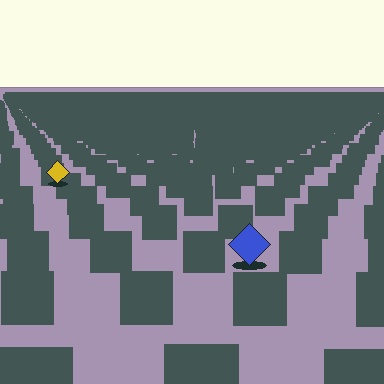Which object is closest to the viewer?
The blue diamond is closest. The texture marks near it are larger and more spread out.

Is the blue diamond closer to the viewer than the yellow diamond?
Yes. The blue diamond is closer — you can tell from the texture gradient: the ground texture is coarser near it.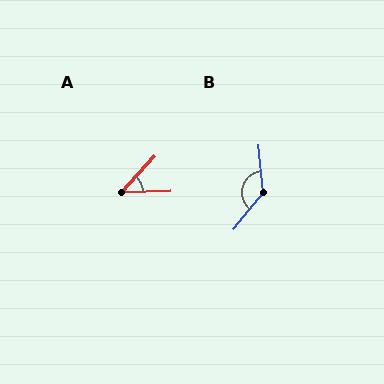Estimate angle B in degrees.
Approximately 135 degrees.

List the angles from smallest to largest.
A (46°), B (135°).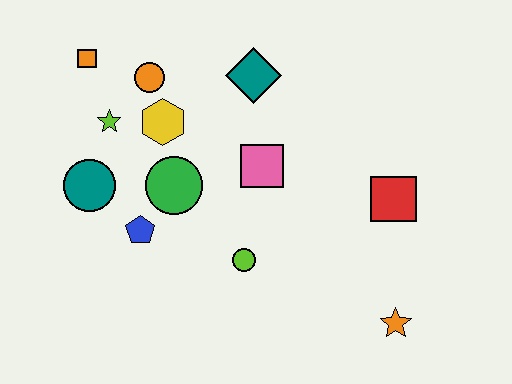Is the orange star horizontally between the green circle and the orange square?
No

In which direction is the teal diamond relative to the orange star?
The teal diamond is above the orange star.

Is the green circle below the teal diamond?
Yes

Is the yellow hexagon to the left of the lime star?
No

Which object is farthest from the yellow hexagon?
The orange star is farthest from the yellow hexagon.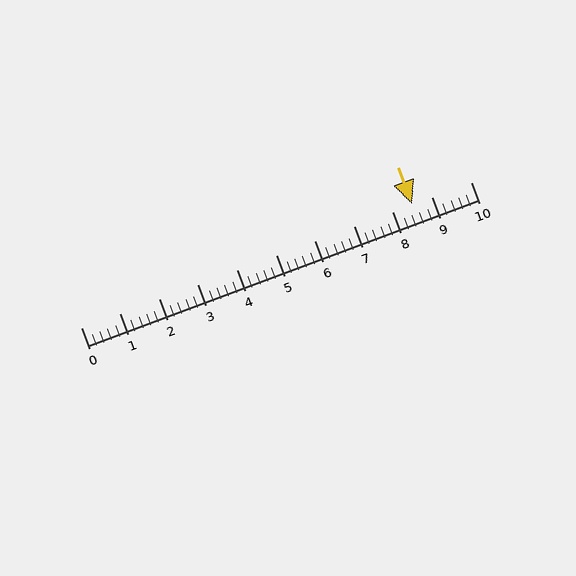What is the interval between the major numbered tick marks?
The major tick marks are spaced 1 units apart.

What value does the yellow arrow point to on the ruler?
The yellow arrow points to approximately 8.5.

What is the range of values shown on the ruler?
The ruler shows values from 0 to 10.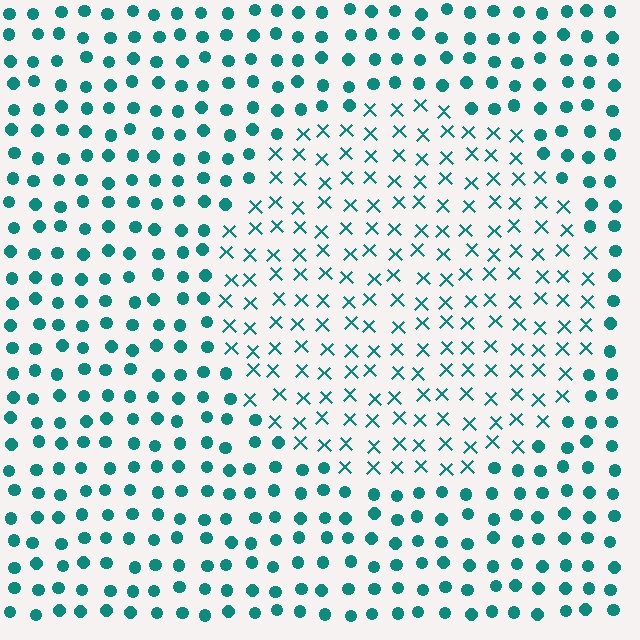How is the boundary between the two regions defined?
The boundary is defined by a change in element shape: X marks inside vs. circles outside. All elements share the same color and spacing.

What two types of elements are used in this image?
The image uses X marks inside the circle region and circles outside it.